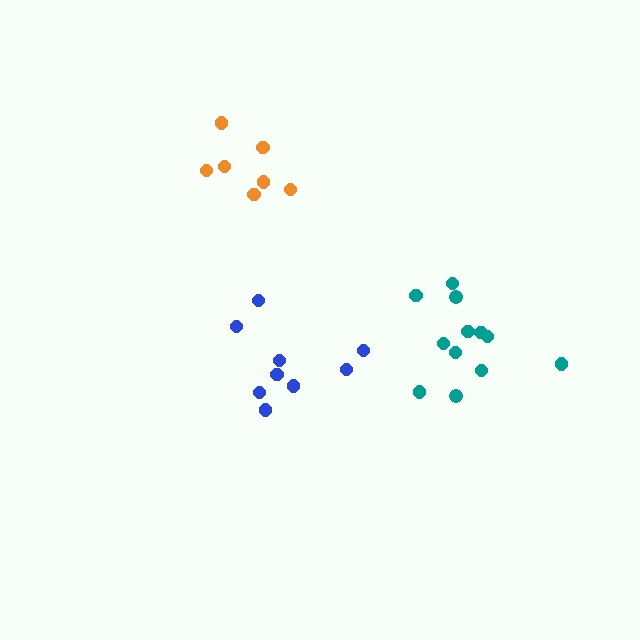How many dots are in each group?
Group 1: 12 dots, Group 2: 9 dots, Group 3: 7 dots (28 total).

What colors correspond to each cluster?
The clusters are colored: teal, blue, orange.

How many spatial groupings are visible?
There are 3 spatial groupings.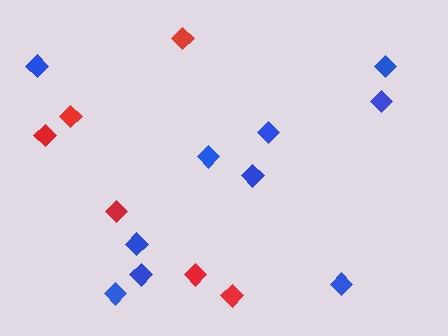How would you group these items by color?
There are 2 groups: one group of red diamonds (6) and one group of blue diamonds (10).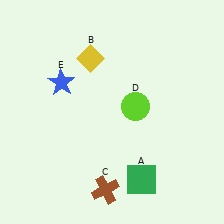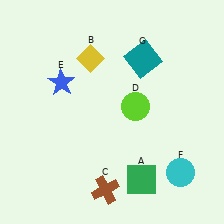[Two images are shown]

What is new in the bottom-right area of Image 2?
A cyan circle (F) was added in the bottom-right area of Image 2.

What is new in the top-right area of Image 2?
A teal square (G) was added in the top-right area of Image 2.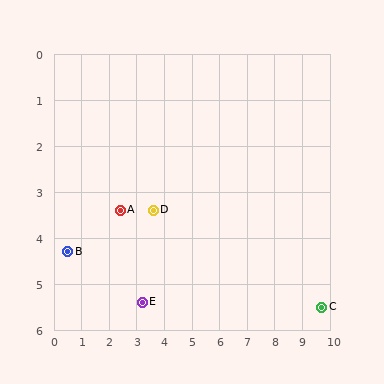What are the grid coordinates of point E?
Point E is at approximately (3.2, 5.4).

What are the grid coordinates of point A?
Point A is at approximately (2.4, 3.4).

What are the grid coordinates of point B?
Point B is at approximately (0.5, 4.3).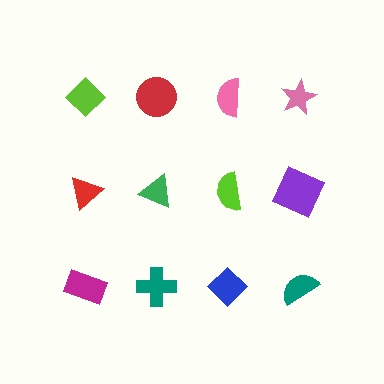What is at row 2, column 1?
A red triangle.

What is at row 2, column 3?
A lime semicircle.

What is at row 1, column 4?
A pink star.